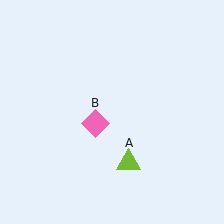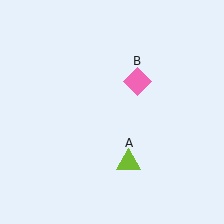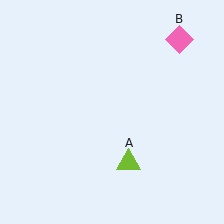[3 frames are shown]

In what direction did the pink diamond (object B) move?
The pink diamond (object B) moved up and to the right.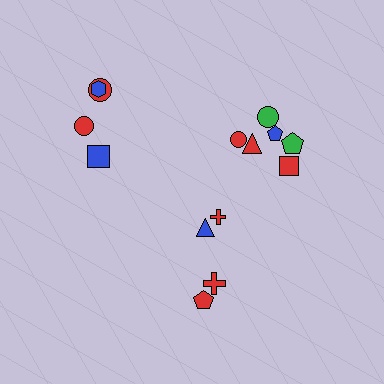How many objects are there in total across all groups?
There are 14 objects.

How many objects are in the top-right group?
There are 6 objects.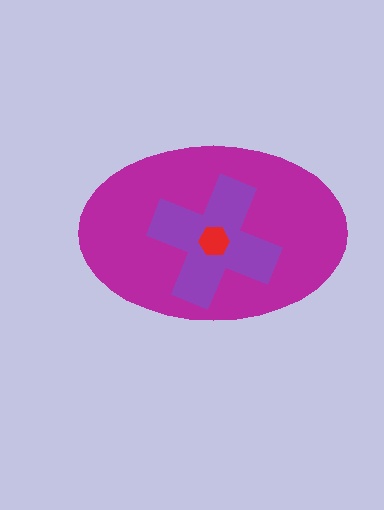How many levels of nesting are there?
3.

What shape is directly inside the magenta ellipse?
The purple cross.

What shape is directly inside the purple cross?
The red hexagon.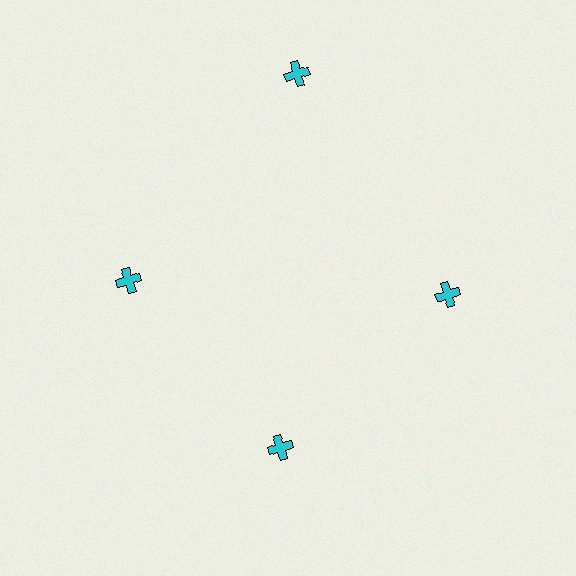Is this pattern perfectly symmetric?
No. The 4 cyan crosses are arranged in a ring, but one element near the 12 o'clock position is pushed outward from the center, breaking the 4-fold rotational symmetry.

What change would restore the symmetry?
The symmetry would be restored by moving it inward, back onto the ring so that all 4 crosses sit at equal angles and equal distance from the center.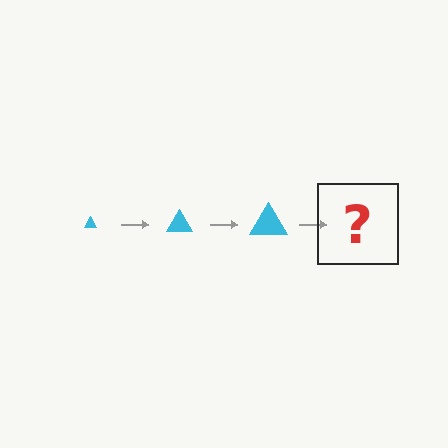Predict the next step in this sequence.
The next step is a cyan triangle, larger than the previous one.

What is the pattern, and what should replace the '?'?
The pattern is that the triangle gets progressively larger each step. The '?' should be a cyan triangle, larger than the previous one.